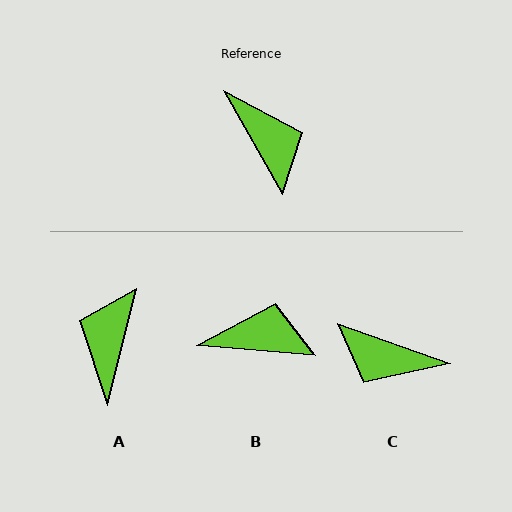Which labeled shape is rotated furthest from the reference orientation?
C, about 139 degrees away.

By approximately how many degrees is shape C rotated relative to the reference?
Approximately 139 degrees clockwise.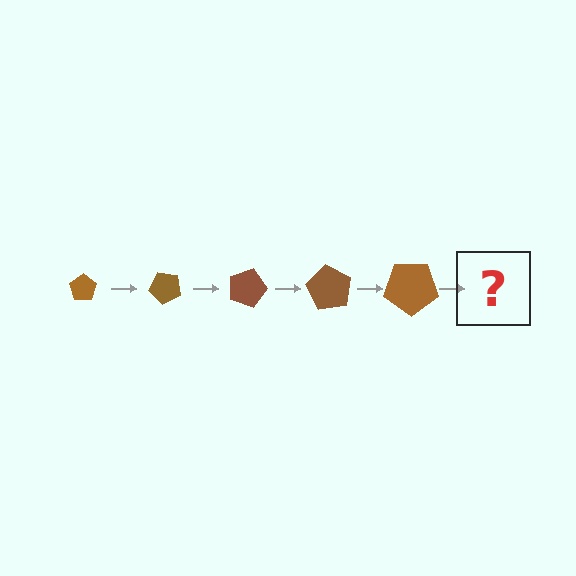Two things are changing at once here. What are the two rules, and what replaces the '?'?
The two rules are that the pentagon grows larger each step and it rotates 45 degrees each step. The '?' should be a pentagon, larger than the previous one and rotated 225 degrees from the start.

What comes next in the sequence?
The next element should be a pentagon, larger than the previous one and rotated 225 degrees from the start.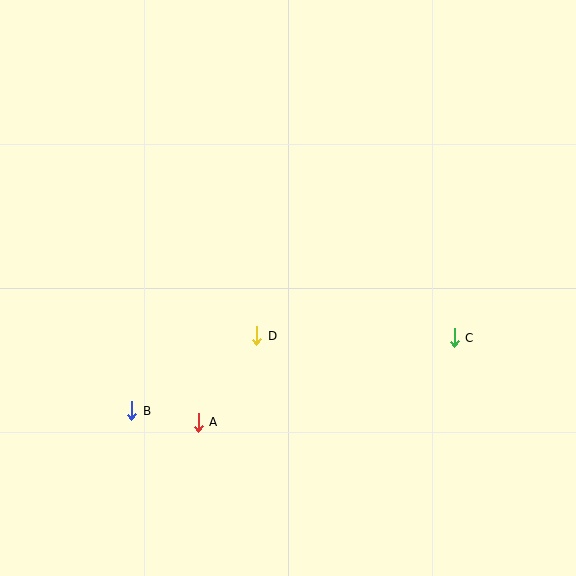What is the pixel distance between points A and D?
The distance between A and D is 104 pixels.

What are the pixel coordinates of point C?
Point C is at (454, 338).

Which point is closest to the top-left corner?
Point D is closest to the top-left corner.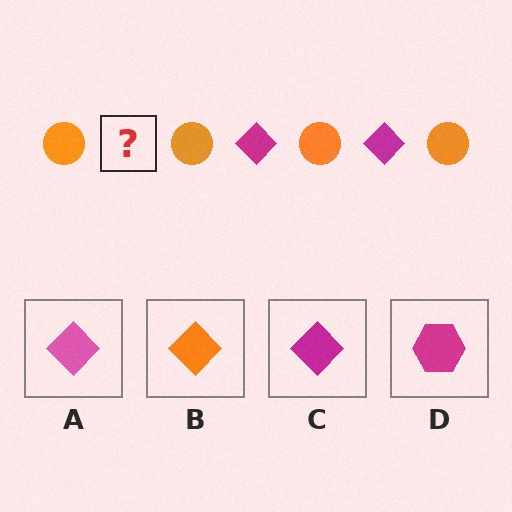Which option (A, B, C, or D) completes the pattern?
C.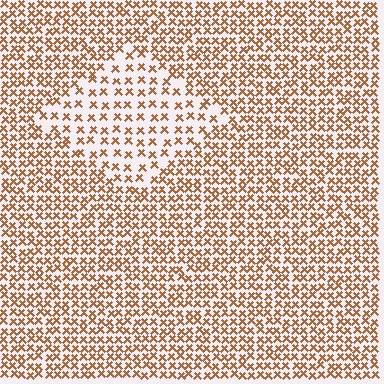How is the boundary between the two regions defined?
The boundary is defined by a change in element density (approximately 1.9x ratio). All elements are the same color, size, and shape.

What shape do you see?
I see a diamond.